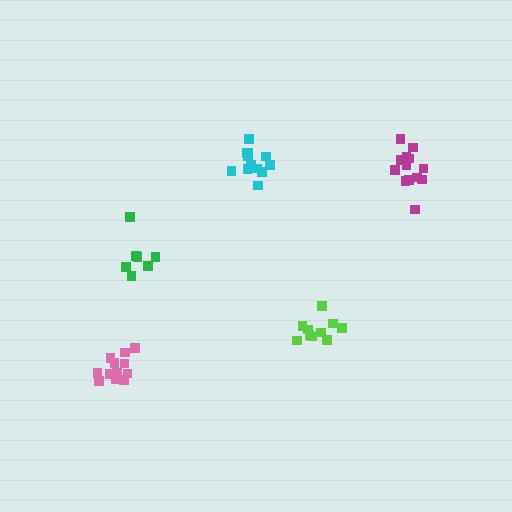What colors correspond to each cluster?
The clusters are colored: green, cyan, magenta, lime, pink.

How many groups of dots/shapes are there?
There are 5 groups.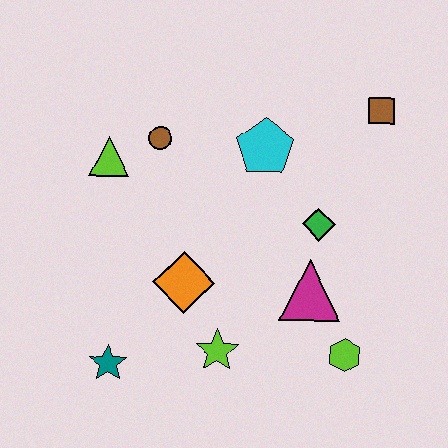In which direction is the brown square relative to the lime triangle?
The brown square is to the right of the lime triangle.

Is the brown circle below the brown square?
Yes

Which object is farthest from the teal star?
The brown square is farthest from the teal star.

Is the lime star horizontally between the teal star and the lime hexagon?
Yes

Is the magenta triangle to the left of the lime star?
No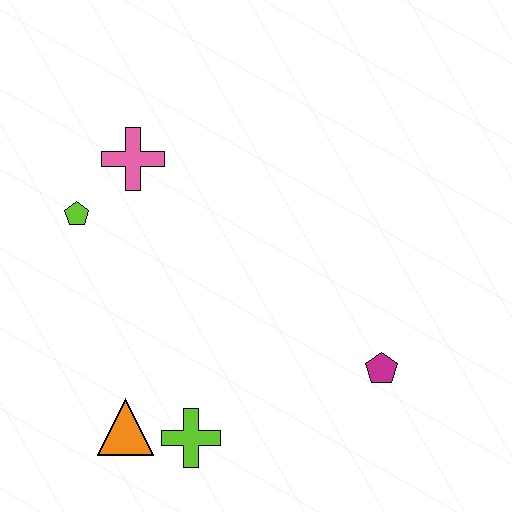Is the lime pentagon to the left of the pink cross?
Yes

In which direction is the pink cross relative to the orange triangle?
The pink cross is above the orange triangle.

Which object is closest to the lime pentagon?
The pink cross is closest to the lime pentagon.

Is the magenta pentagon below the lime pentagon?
Yes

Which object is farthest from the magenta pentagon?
The lime pentagon is farthest from the magenta pentagon.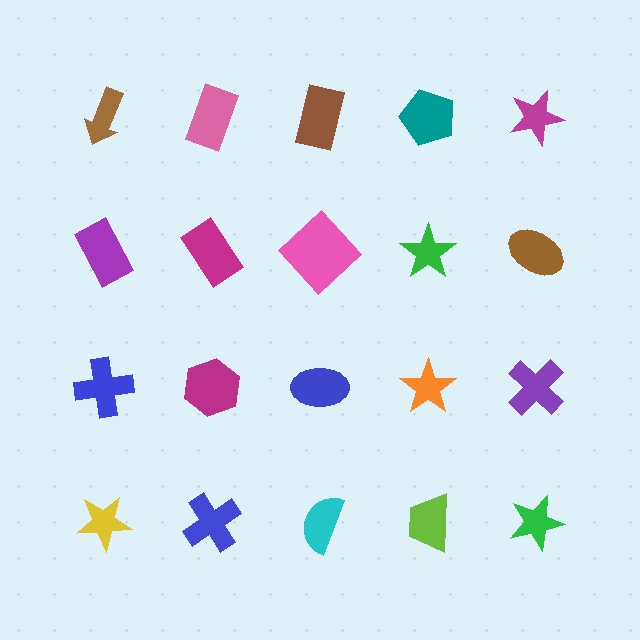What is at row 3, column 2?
A magenta hexagon.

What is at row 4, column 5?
A green star.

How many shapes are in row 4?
5 shapes.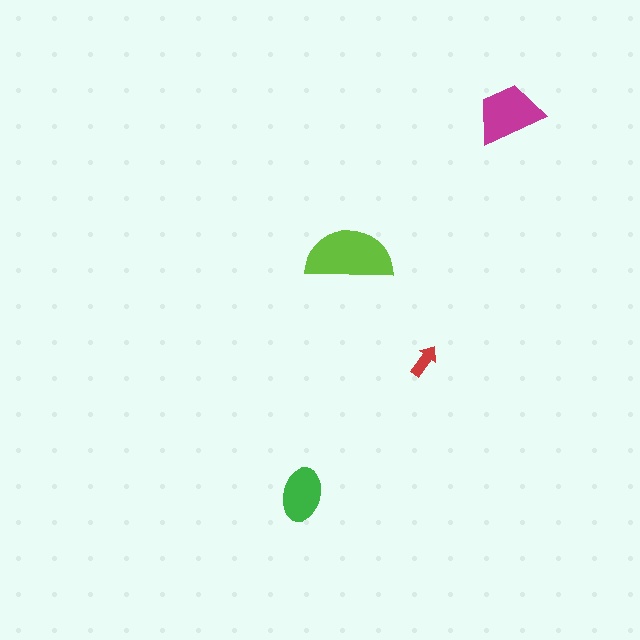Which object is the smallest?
The red arrow.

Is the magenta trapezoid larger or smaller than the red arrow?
Larger.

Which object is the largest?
The lime semicircle.